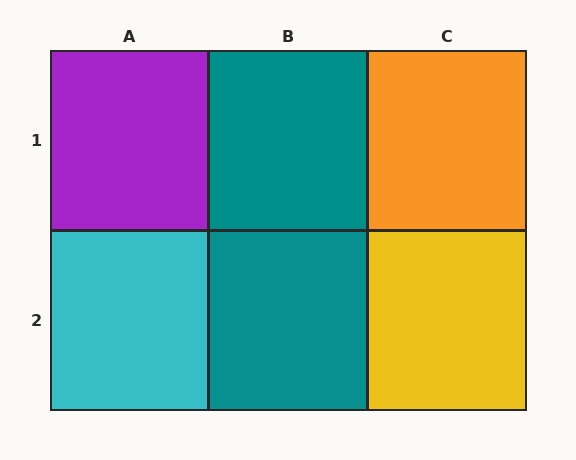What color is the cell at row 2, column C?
Yellow.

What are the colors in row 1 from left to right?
Purple, teal, orange.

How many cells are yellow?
1 cell is yellow.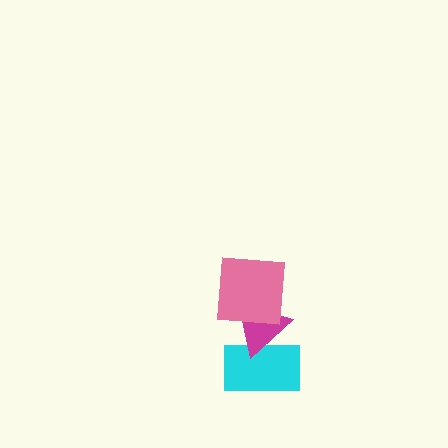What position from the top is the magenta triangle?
The magenta triangle is 2nd from the top.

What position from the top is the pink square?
The pink square is 1st from the top.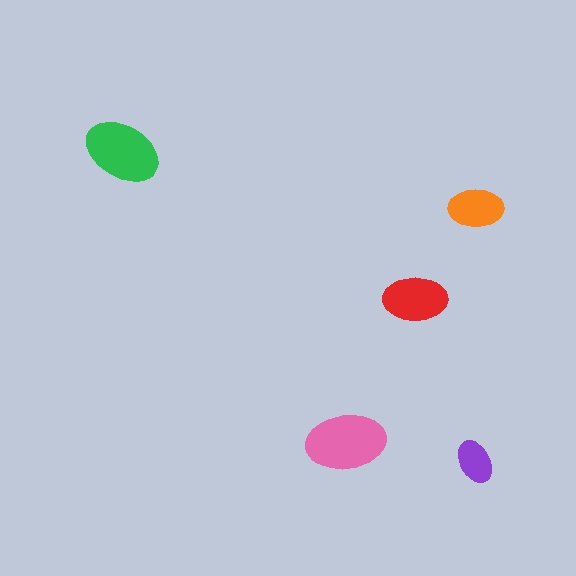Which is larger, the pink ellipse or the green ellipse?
The pink one.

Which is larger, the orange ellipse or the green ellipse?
The green one.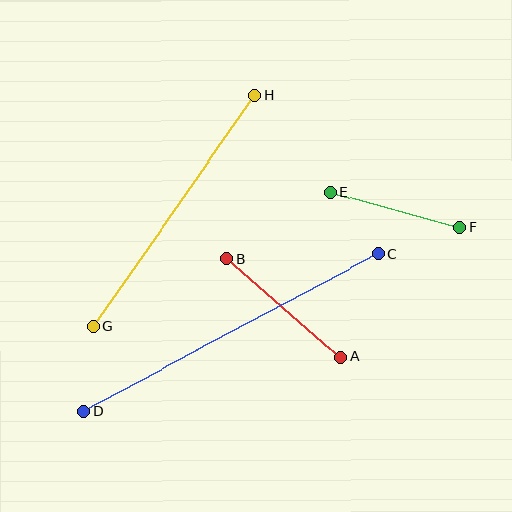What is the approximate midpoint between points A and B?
The midpoint is at approximately (284, 308) pixels.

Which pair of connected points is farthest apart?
Points C and D are farthest apart.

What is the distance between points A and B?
The distance is approximately 150 pixels.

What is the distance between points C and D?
The distance is approximately 334 pixels.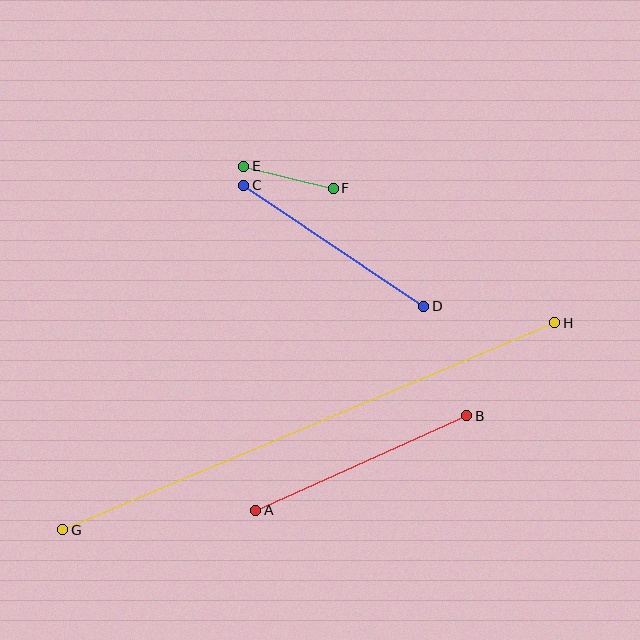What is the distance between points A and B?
The distance is approximately 231 pixels.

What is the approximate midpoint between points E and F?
The midpoint is at approximately (289, 177) pixels.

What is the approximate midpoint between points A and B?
The midpoint is at approximately (361, 463) pixels.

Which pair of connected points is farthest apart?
Points G and H are farthest apart.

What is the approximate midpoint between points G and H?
The midpoint is at approximately (309, 426) pixels.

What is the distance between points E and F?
The distance is approximately 92 pixels.